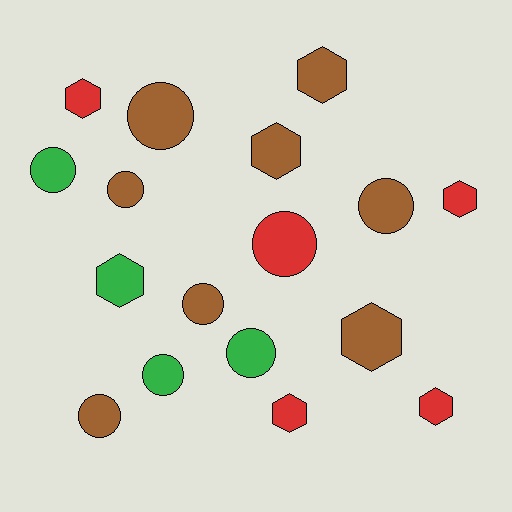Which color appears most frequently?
Brown, with 8 objects.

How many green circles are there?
There are 3 green circles.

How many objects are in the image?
There are 17 objects.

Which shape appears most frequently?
Circle, with 9 objects.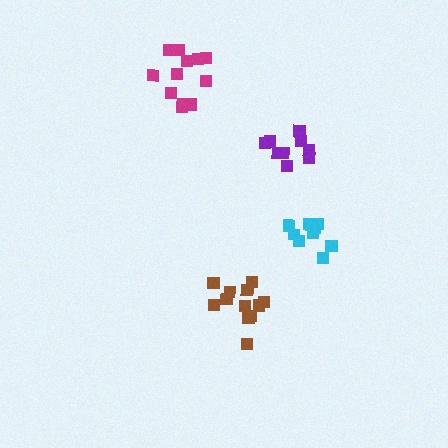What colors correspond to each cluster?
The clusters are colored: cyan, magenta, purple, brown.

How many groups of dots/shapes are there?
There are 4 groups.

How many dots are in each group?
Group 1: 10 dots, Group 2: 12 dots, Group 3: 9 dots, Group 4: 12 dots (43 total).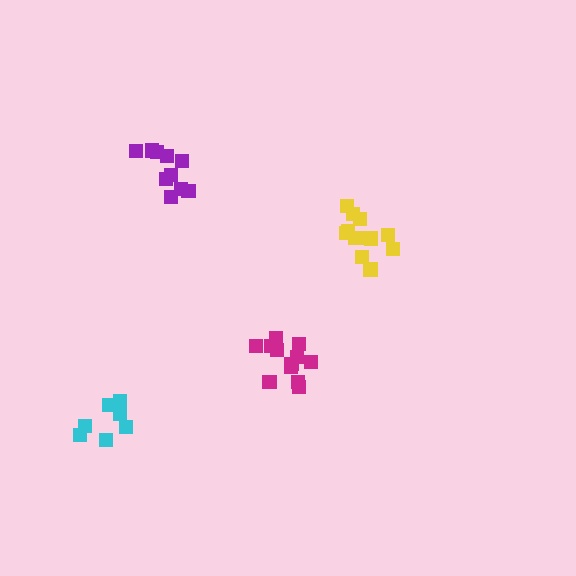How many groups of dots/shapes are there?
There are 4 groups.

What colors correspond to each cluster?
The clusters are colored: yellow, purple, cyan, magenta.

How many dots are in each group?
Group 1: 12 dots, Group 2: 10 dots, Group 3: 7 dots, Group 4: 12 dots (41 total).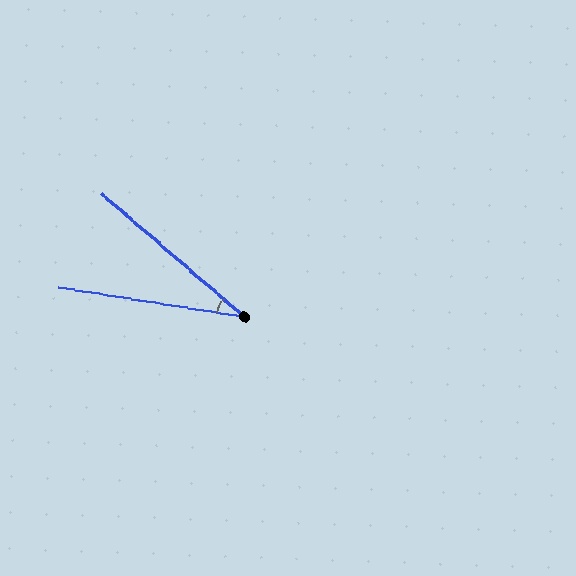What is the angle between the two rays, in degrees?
Approximately 32 degrees.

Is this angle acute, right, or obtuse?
It is acute.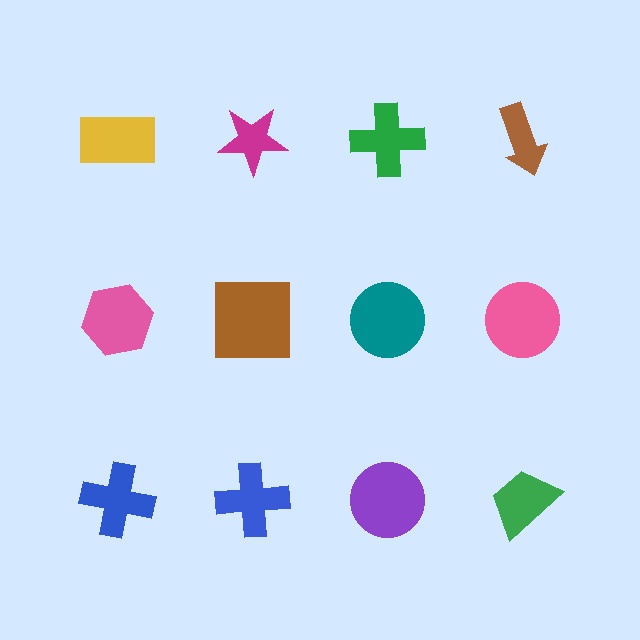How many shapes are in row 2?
4 shapes.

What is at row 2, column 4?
A pink circle.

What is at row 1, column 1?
A yellow rectangle.